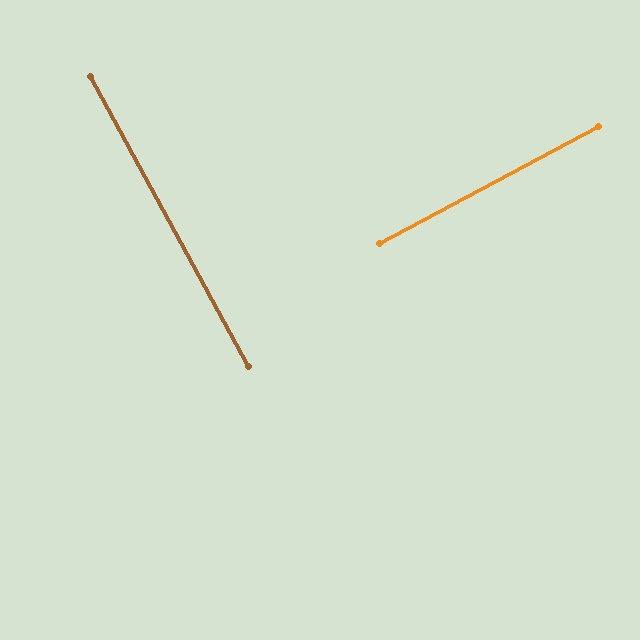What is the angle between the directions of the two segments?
Approximately 89 degrees.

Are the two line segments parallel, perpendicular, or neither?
Perpendicular — they meet at approximately 89°.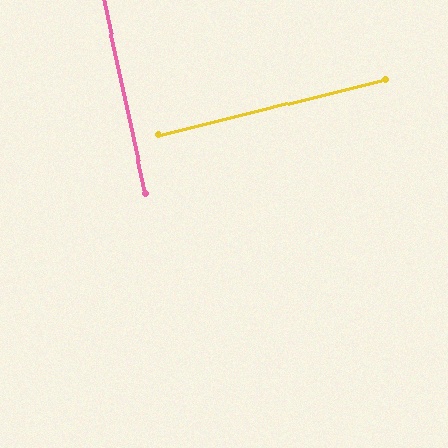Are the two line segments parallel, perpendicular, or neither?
Perpendicular — they meet at approximately 88°.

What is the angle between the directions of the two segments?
Approximately 88 degrees.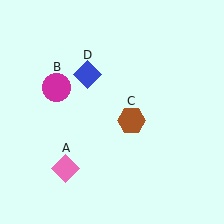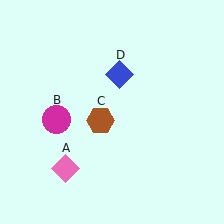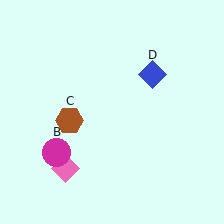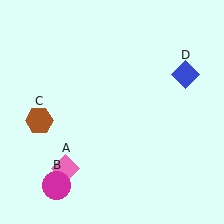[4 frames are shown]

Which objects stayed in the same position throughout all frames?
Pink diamond (object A) remained stationary.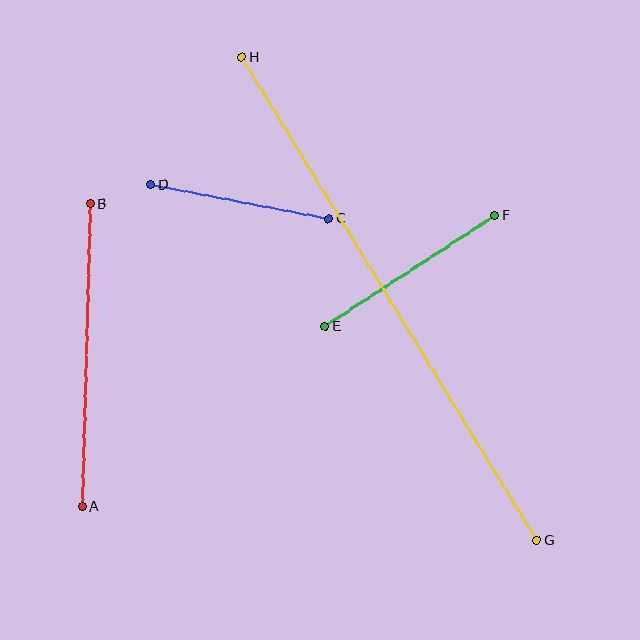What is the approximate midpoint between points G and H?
The midpoint is at approximately (389, 299) pixels.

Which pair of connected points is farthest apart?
Points G and H are farthest apart.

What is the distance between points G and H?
The distance is approximately 567 pixels.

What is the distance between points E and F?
The distance is approximately 203 pixels.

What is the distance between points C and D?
The distance is approximately 181 pixels.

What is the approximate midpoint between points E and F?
The midpoint is at approximately (410, 271) pixels.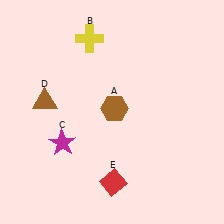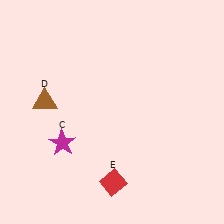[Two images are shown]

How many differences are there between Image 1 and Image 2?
There are 2 differences between the two images.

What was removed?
The yellow cross (B), the brown hexagon (A) were removed in Image 2.